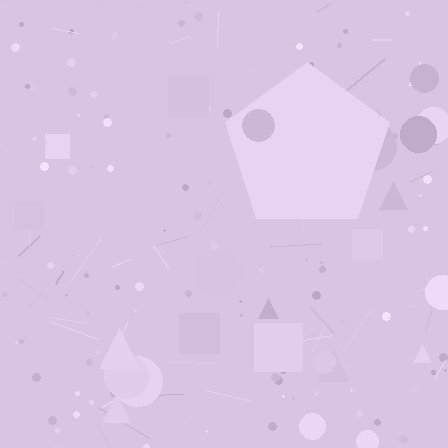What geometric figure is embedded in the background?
A pentagon is embedded in the background.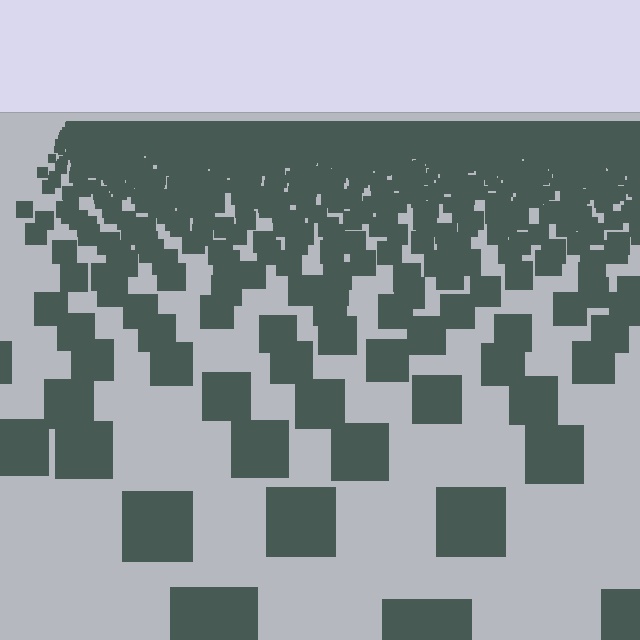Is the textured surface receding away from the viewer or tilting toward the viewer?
The surface is receding away from the viewer. Texture elements get smaller and denser toward the top.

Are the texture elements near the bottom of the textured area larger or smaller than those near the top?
Larger. Near the bottom, elements are closer to the viewer and appear at a bigger on-screen size.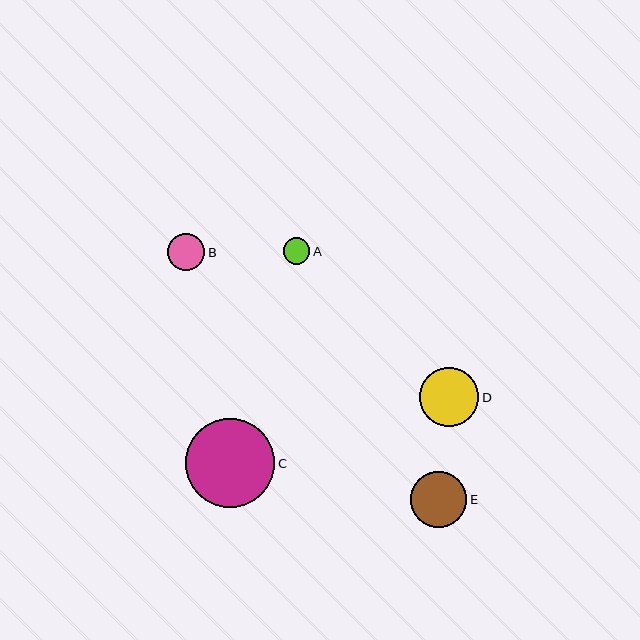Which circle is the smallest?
Circle A is the smallest with a size of approximately 26 pixels.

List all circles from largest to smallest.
From largest to smallest: C, D, E, B, A.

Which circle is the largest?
Circle C is the largest with a size of approximately 89 pixels.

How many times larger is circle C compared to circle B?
Circle C is approximately 2.4 times the size of circle B.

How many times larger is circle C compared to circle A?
Circle C is approximately 3.4 times the size of circle A.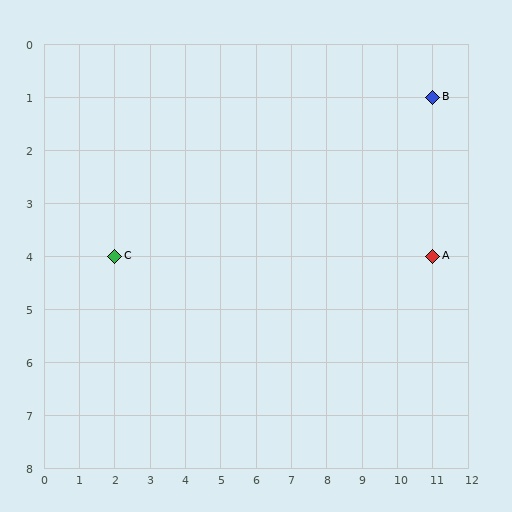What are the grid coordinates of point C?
Point C is at grid coordinates (2, 4).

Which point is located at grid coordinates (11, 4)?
Point A is at (11, 4).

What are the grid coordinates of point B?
Point B is at grid coordinates (11, 1).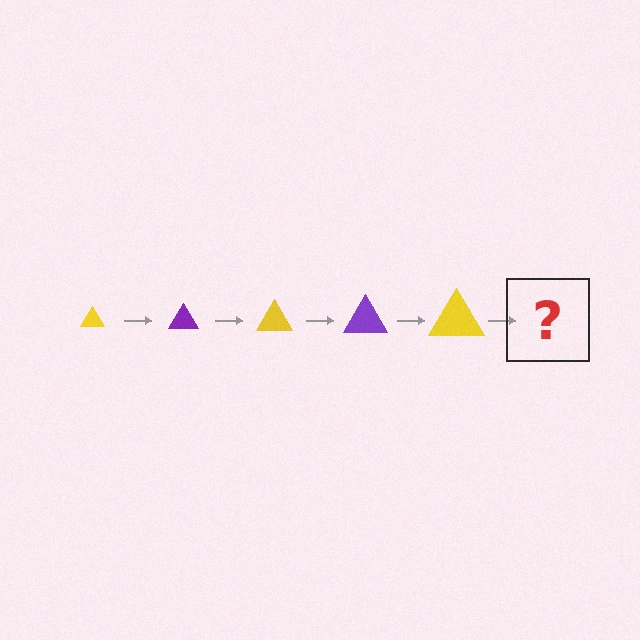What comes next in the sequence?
The next element should be a purple triangle, larger than the previous one.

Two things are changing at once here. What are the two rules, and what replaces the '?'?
The two rules are that the triangle grows larger each step and the color cycles through yellow and purple. The '?' should be a purple triangle, larger than the previous one.